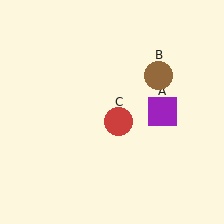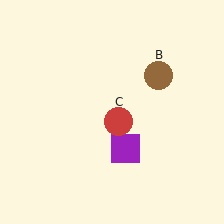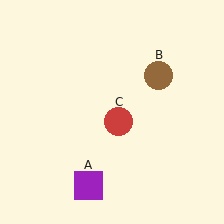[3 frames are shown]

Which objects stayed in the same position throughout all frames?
Brown circle (object B) and red circle (object C) remained stationary.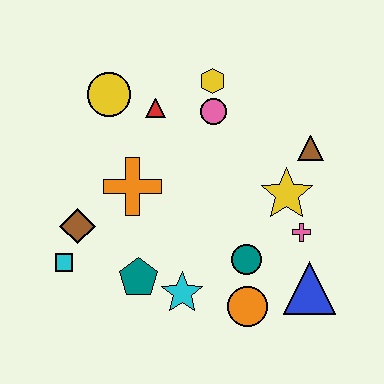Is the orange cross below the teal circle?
No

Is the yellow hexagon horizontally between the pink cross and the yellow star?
No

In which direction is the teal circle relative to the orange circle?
The teal circle is above the orange circle.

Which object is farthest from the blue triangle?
The yellow circle is farthest from the blue triangle.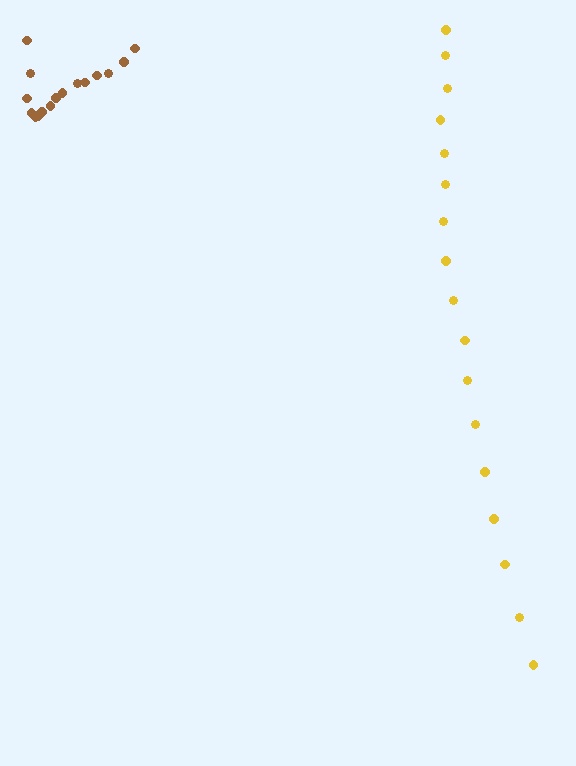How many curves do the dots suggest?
There are 2 distinct paths.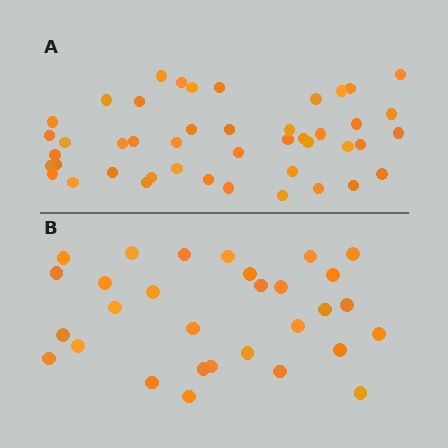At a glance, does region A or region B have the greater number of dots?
Region A (the top region) has more dots.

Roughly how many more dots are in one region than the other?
Region A has approximately 15 more dots than region B.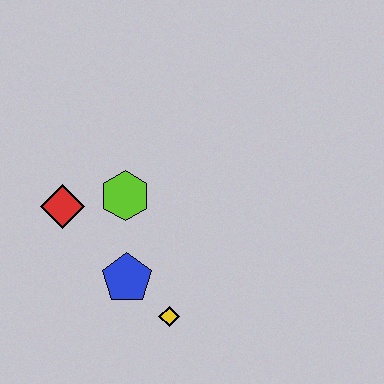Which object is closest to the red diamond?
The lime hexagon is closest to the red diamond.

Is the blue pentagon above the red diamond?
No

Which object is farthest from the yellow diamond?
The red diamond is farthest from the yellow diamond.